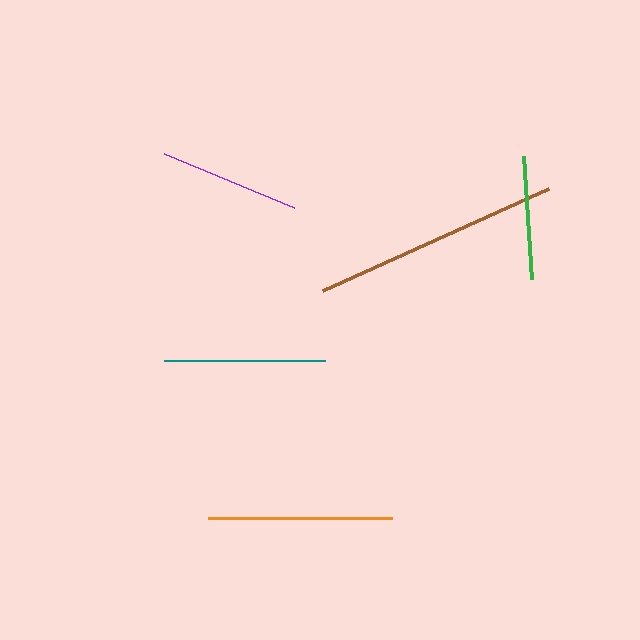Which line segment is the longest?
The brown line is the longest at approximately 248 pixels.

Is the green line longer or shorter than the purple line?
The purple line is longer than the green line.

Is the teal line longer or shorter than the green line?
The teal line is longer than the green line.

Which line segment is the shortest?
The green line is the shortest at approximately 123 pixels.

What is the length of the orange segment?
The orange segment is approximately 184 pixels long.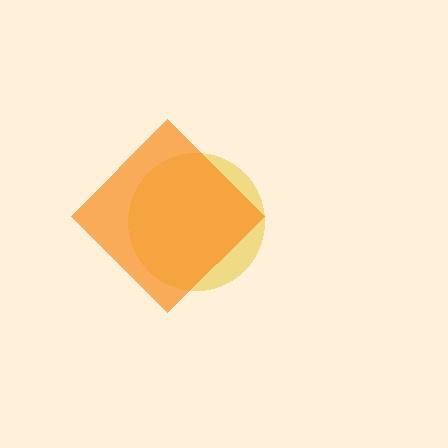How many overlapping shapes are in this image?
There are 2 overlapping shapes in the image.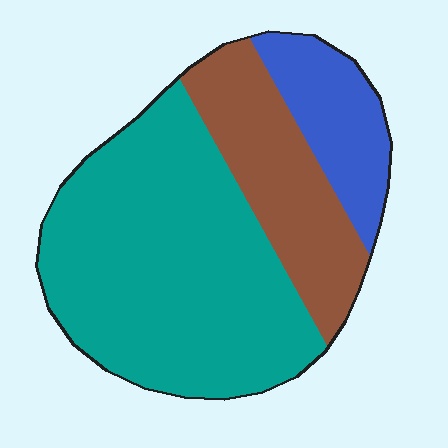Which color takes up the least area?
Blue, at roughly 15%.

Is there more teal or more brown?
Teal.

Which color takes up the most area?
Teal, at roughly 60%.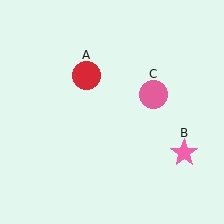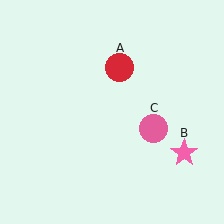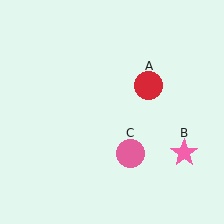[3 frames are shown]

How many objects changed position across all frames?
2 objects changed position: red circle (object A), pink circle (object C).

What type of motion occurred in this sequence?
The red circle (object A), pink circle (object C) rotated clockwise around the center of the scene.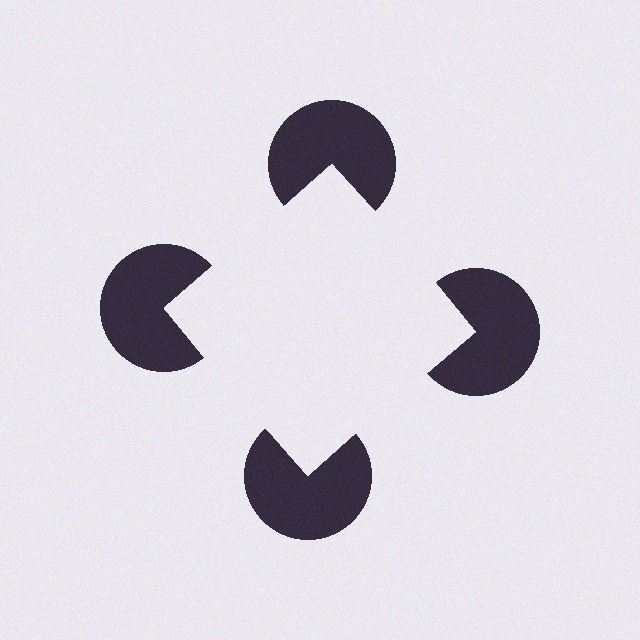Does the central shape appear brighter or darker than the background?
It typically appears slightly brighter than the background, even though no actual brightness change is drawn.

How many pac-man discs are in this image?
There are 4 — one at each vertex of the illusory square.